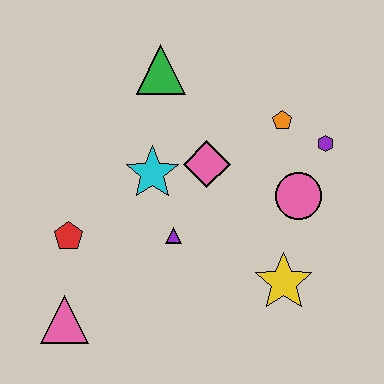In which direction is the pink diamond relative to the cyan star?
The pink diamond is to the right of the cyan star.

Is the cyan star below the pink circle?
No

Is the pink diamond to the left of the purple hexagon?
Yes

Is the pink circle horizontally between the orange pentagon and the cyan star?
No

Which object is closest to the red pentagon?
The pink triangle is closest to the red pentagon.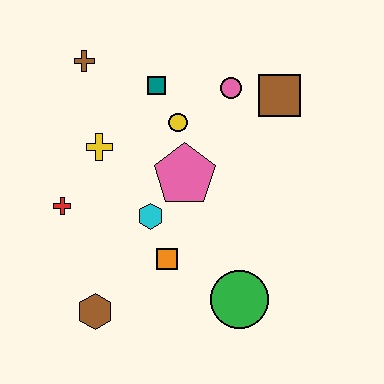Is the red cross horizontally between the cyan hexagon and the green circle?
No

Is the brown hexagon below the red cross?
Yes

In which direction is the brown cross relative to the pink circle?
The brown cross is to the left of the pink circle.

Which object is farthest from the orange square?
The brown cross is farthest from the orange square.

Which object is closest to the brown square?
The pink circle is closest to the brown square.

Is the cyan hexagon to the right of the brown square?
No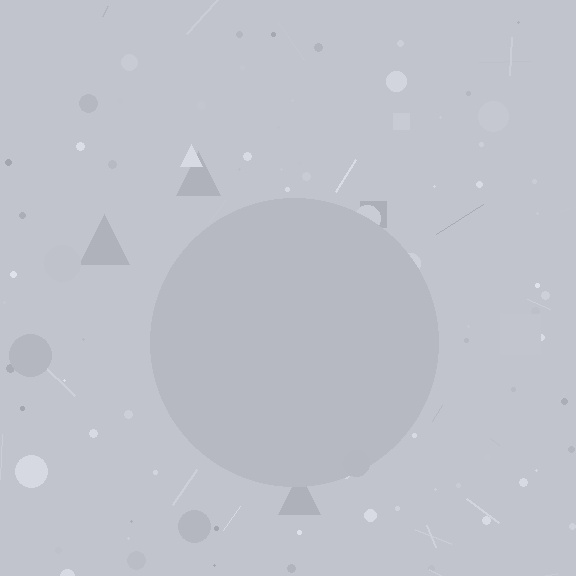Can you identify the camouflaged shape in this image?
The camouflaged shape is a circle.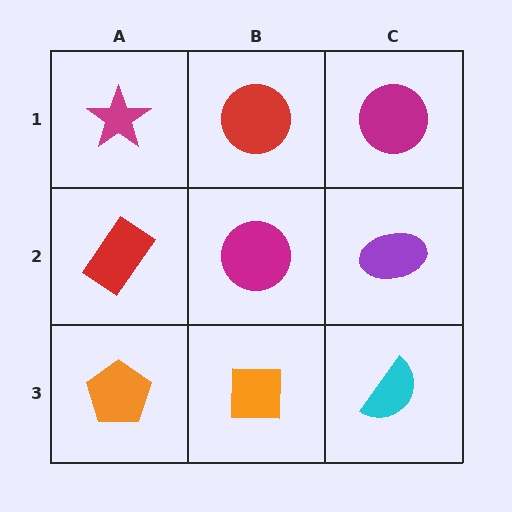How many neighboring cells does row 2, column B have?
4.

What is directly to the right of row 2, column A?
A magenta circle.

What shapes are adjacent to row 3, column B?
A magenta circle (row 2, column B), an orange pentagon (row 3, column A), a cyan semicircle (row 3, column C).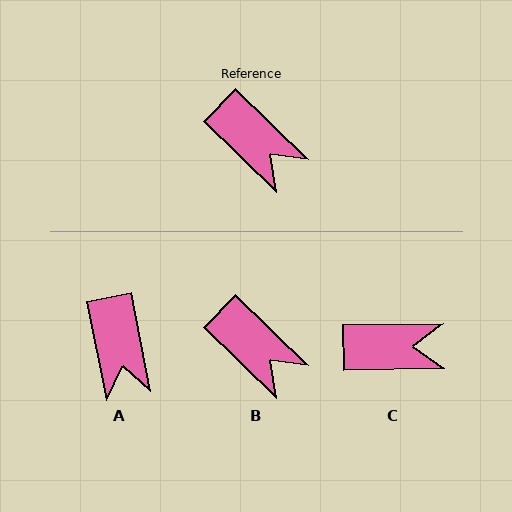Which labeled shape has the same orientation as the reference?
B.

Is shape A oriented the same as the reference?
No, it is off by about 34 degrees.